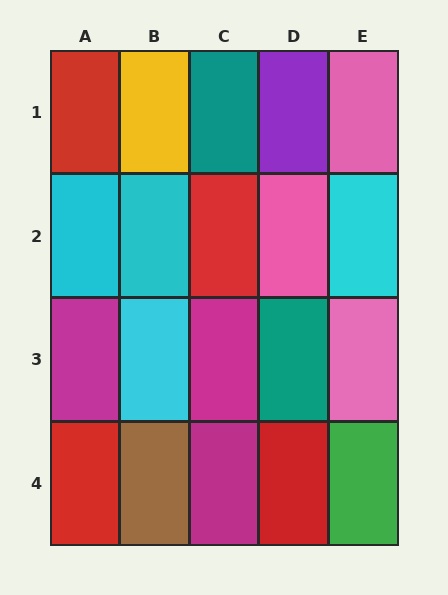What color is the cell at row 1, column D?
Purple.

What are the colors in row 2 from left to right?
Cyan, cyan, red, pink, cyan.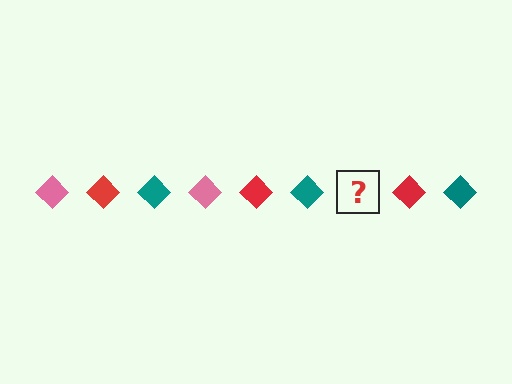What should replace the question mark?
The question mark should be replaced with a pink diamond.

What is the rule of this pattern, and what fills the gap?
The rule is that the pattern cycles through pink, red, teal diamonds. The gap should be filled with a pink diamond.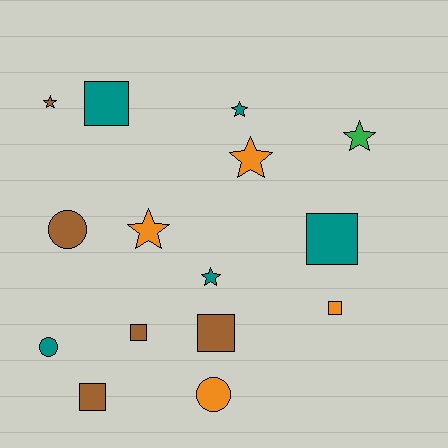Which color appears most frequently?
Brown, with 5 objects.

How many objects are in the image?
There are 15 objects.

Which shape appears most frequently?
Star, with 6 objects.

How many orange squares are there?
There is 1 orange square.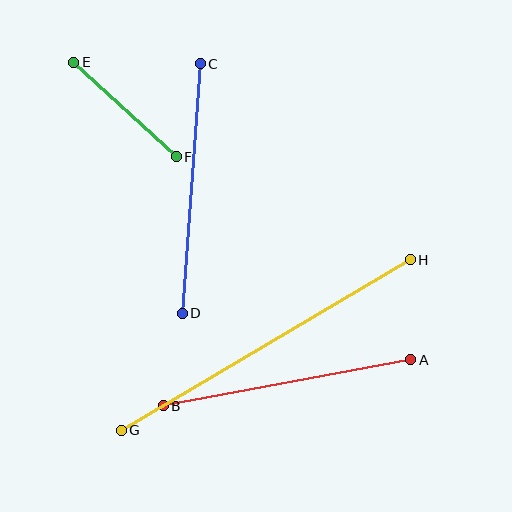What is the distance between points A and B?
The distance is approximately 252 pixels.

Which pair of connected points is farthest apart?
Points G and H are farthest apart.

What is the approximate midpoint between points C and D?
The midpoint is at approximately (191, 189) pixels.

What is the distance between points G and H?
The distance is approximately 336 pixels.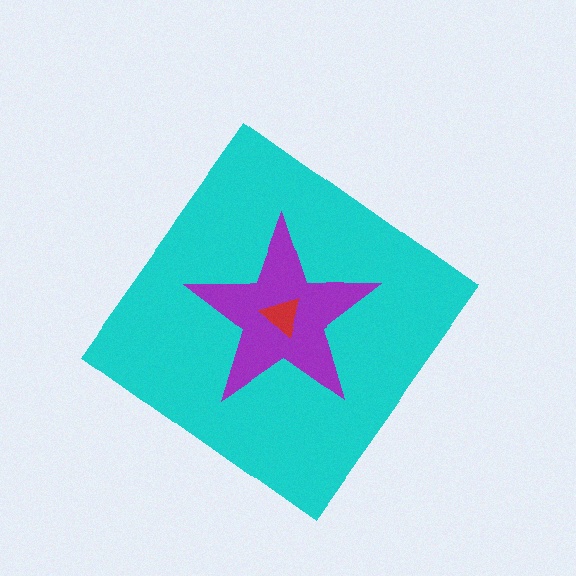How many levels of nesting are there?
3.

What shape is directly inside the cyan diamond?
The purple star.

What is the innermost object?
The red triangle.